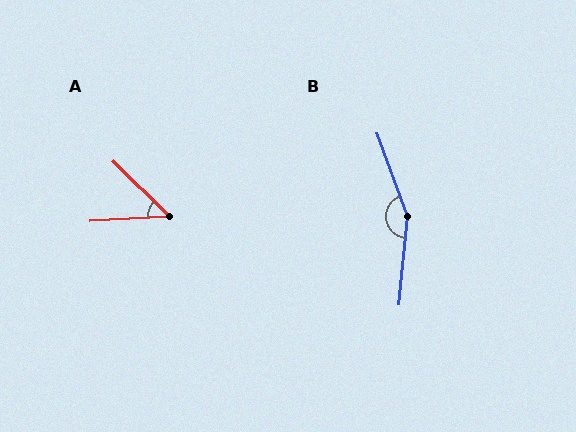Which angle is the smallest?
A, at approximately 48 degrees.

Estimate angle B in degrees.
Approximately 155 degrees.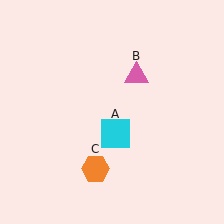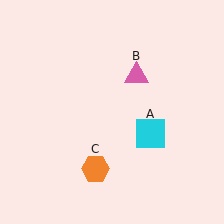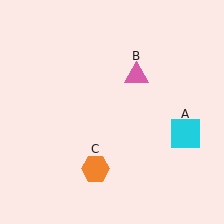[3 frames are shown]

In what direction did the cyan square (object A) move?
The cyan square (object A) moved right.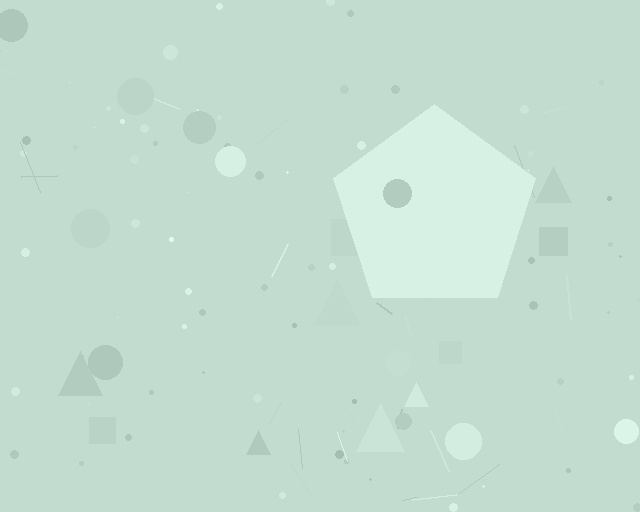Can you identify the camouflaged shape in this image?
The camouflaged shape is a pentagon.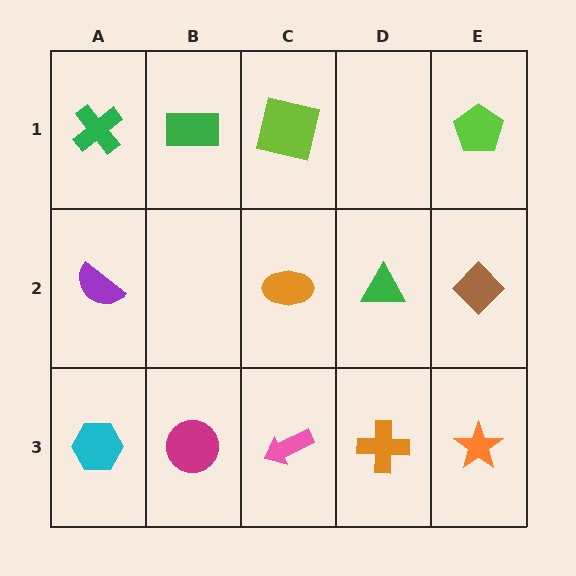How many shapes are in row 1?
4 shapes.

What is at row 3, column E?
An orange star.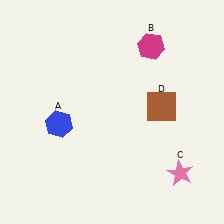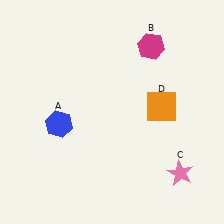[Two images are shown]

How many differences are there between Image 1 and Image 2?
There is 1 difference between the two images.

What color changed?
The square (D) changed from brown in Image 1 to orange in Image 2.